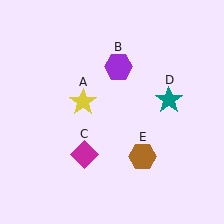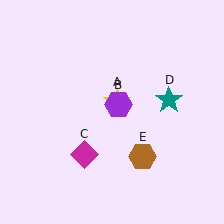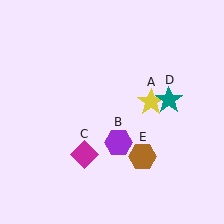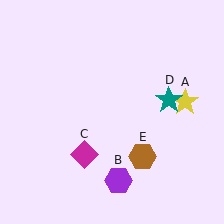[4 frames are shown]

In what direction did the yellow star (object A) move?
The yellow star (object A) moved right.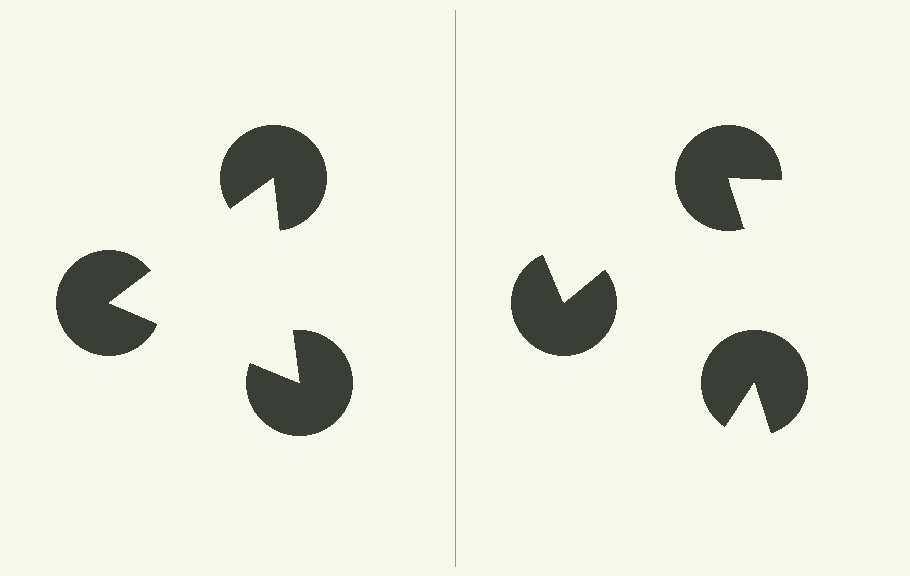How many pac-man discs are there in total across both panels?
6 — 3 on each side.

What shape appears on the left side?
An illusory triangle.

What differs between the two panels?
The pac-man discs are positioned identically on both sides; only the wedge orientations differ. On the left they align to a triangle; on the right they are misaligned.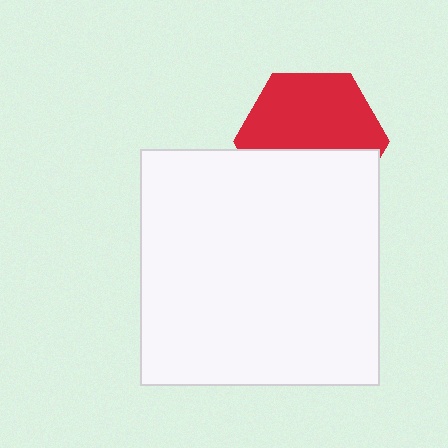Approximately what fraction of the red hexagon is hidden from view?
Roughly 42% of the red hexagon is hidden behind the white rectangle.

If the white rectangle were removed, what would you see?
You would see the complete red hexagon.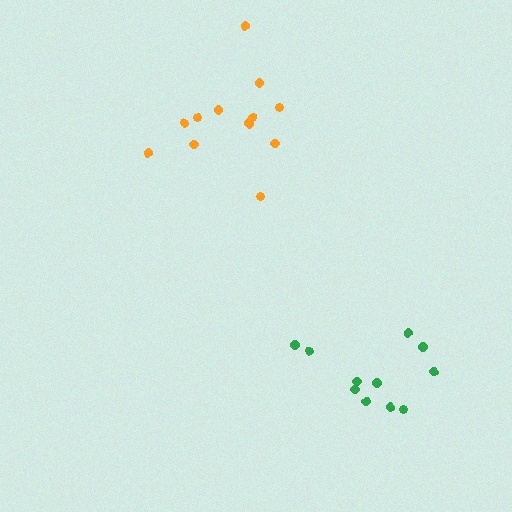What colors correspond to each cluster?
The clusters are colored: orange, green.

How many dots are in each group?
Group 1: 12 dots, Group 2: 11 dots (23 total).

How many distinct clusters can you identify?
There are 2 distinct clusters.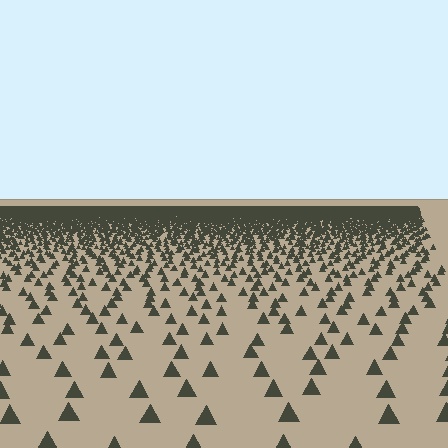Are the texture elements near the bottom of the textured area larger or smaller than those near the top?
Larger. Near the bottom, elements are closer to the viewer and appear at a bigger on-screen size.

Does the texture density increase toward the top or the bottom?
Density increases toward the top.